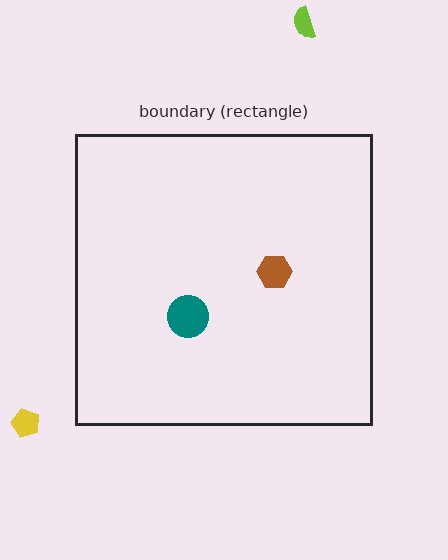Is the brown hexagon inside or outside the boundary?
Inside.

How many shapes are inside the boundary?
2 inside, 2 outside.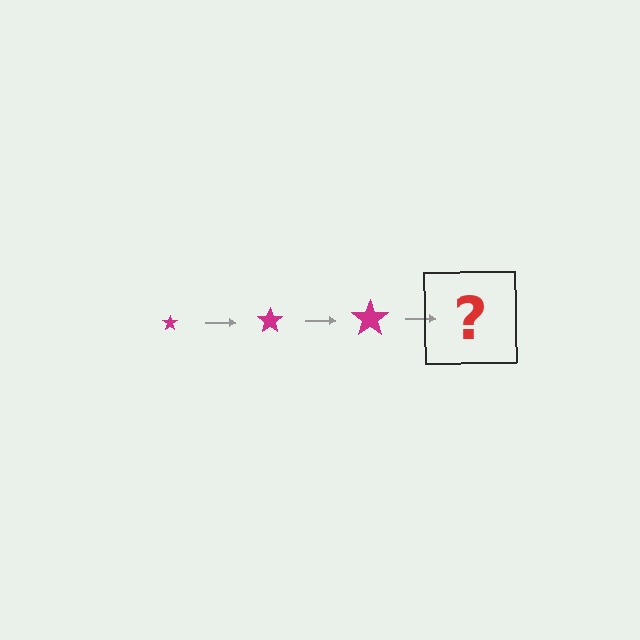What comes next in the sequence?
The next element should be a magenta star, larger than the previous one.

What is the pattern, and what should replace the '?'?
The pattern is that the star gets progressively larger each step. The '?' should be a magenta star, larger than the previous one.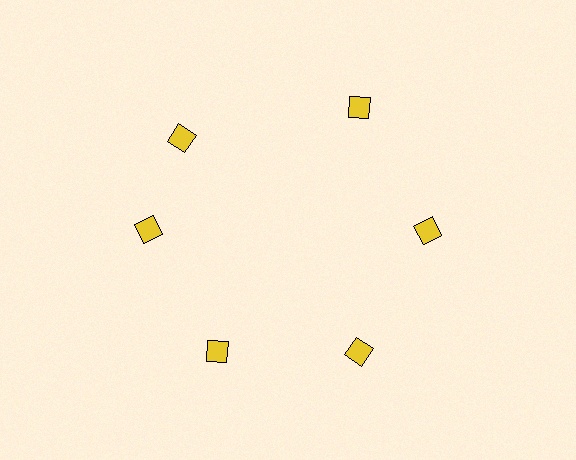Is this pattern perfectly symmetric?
No. The 6 yellow diamonds are arranged in a ring, but one element near the 11 o'clock position is rotated out of alignment along the ring, breaking the 6-fold rotational symmetry.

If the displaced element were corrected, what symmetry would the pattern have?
It would have 6-fold rotational symmetry — the pattern would map onto itself every 60 degrees.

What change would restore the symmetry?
The symmetry would be restored by rotating it back into even spacing with its neighbors so that all 6 diamonds sit at equal angles and equal distance from the center.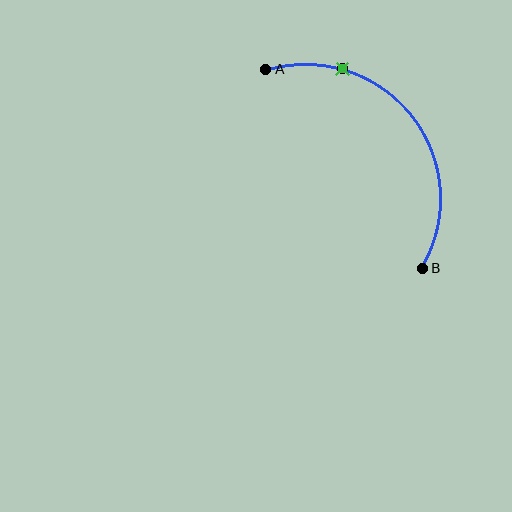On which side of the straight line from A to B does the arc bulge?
The arc bulges above and to the right of the straight line connecting A and B.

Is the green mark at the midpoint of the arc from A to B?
No. The green mark lies on the arc but is closer to endpoint A. The arc midpoint would be at the point on the curve equidistant along the arc from both A and B.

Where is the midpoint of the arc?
The arc midpoint is the point on the curve farthest from the straight line joining A and B. It sits above and to the right of that line.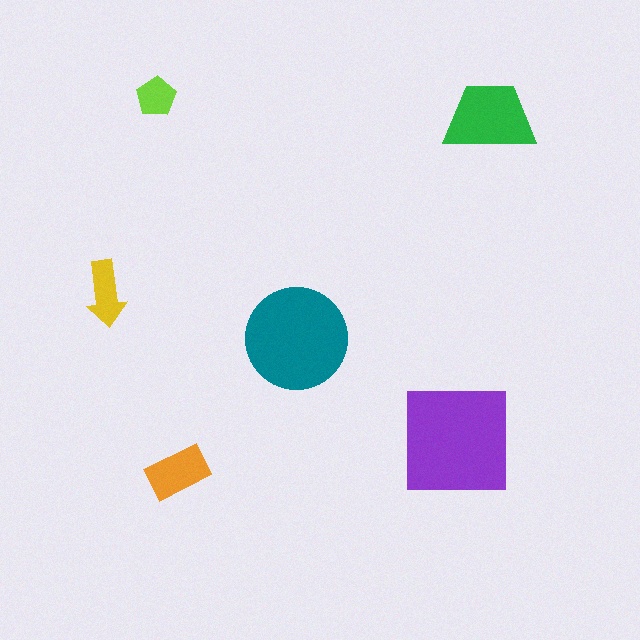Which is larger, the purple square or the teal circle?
The purple square.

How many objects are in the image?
There are 6 objects in the image.